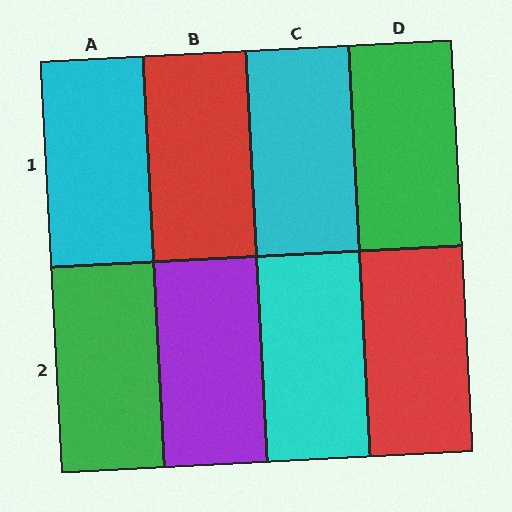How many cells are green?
2 cells are green.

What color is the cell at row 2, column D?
Red.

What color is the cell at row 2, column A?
Green.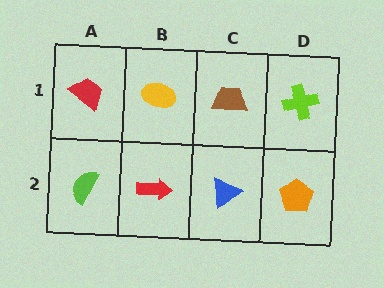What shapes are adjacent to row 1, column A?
A lime semicircle (row 2, column A), a yellow ellipse (row 1, column B).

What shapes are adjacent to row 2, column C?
A brown trapezoid (row 1, column C), a red arrow (row 2, column B), an orange pentagon (row 2, column D).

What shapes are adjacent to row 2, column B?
A yellow ellipse (row 1, column B), a lime semicircle (row 2, column A), a blue triangle (row 2, column C).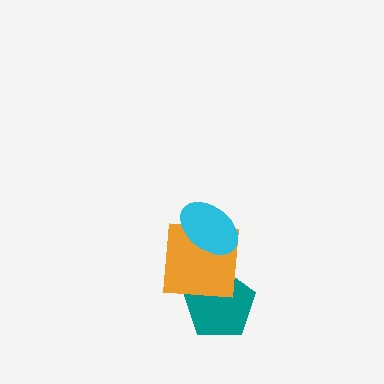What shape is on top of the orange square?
The cyan ellipse is on top of the orange square.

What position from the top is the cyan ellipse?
The cyan ellipse is 1st from the top.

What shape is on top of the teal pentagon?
The orange square is on top of the teal pentagon.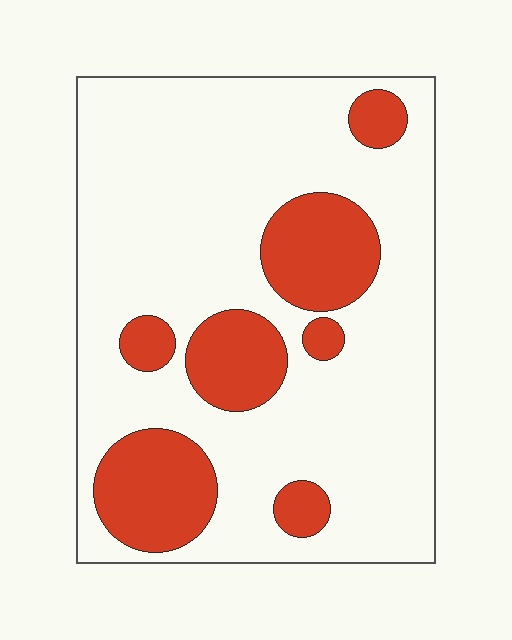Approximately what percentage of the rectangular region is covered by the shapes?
Approximately 25%.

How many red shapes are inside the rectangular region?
7.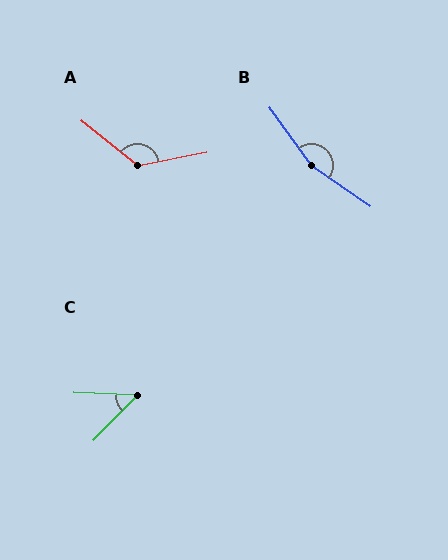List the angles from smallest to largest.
C (48°), A (130°), B (161°).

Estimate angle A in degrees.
Approximately 130 degrees.